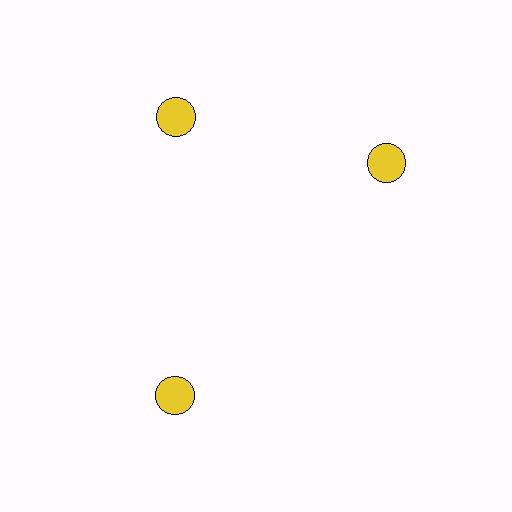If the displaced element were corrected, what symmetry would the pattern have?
It would have 3-fold rotational symmetry — the pattern would map onto itself every 120 degrees.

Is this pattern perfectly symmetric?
No. The 3 yellow circles are arranged in a ring, but one element near the 3 o'clock position is rotated out of alignment along the ring, breaking the 3-fold rotational symmetry.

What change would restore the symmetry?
The symmetry would be restored by rotating it back into even spacing with its neighbors so that all 3 circles sit at equal angles and equal distance from the center.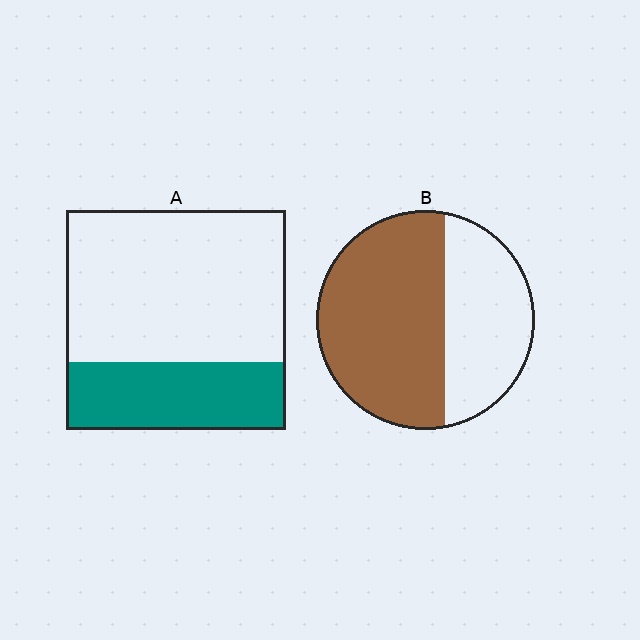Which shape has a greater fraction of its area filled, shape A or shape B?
Shape B.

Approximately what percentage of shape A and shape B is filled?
A is approximately 30% and B is approximately 60%.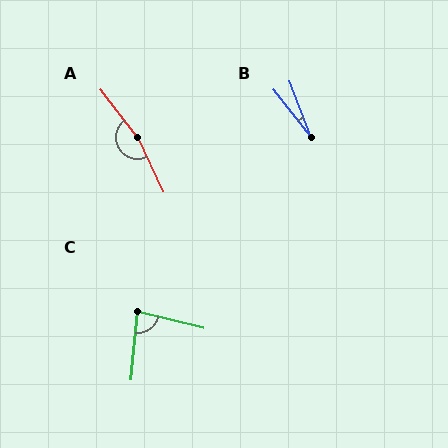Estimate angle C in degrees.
Approximately 81 degrees.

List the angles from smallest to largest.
B (18°), C (81°), A (167°).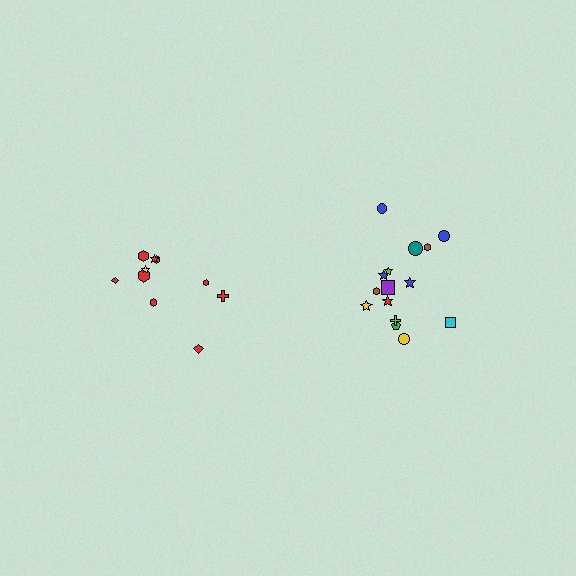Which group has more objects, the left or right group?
The right group.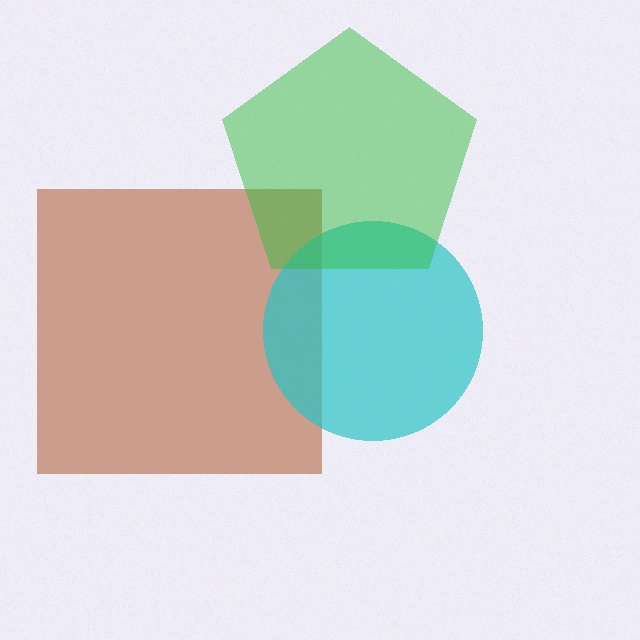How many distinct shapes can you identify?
There are 3 distinct shapes: a brown square, a cyan circle, a green pentagon.